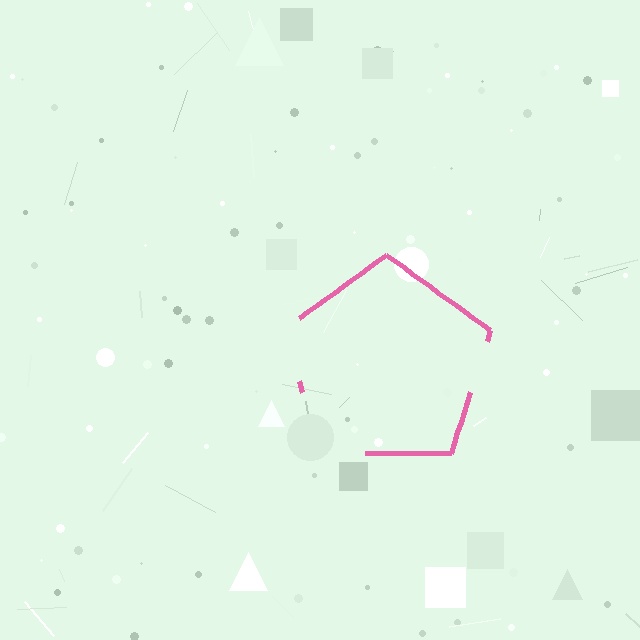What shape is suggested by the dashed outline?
The dashed outline suggests a pentagon.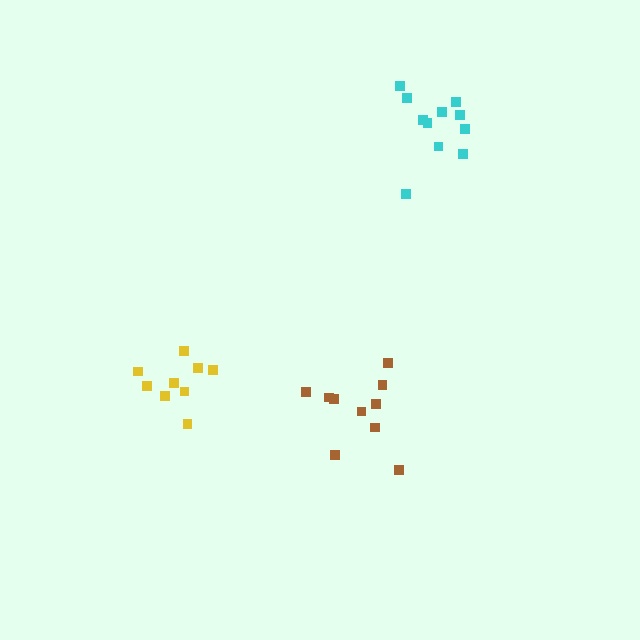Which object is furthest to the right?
The cyan cluster is rightmost.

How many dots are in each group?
Group 1: 11 dots, Group 2: 9 dots, Group 3: 10 dots (30 total).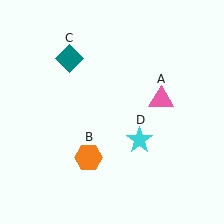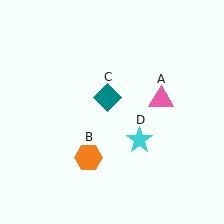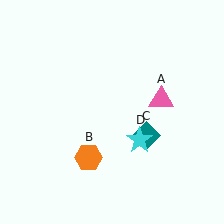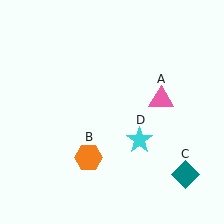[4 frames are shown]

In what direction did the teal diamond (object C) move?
The teal diamond (object C) moved down and to the right.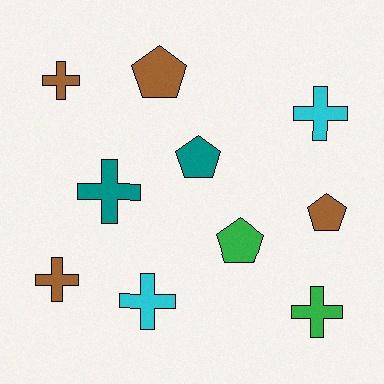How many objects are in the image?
There are 10 objects.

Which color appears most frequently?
Brown, with 4 objects.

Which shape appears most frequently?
Cross, with 6 objects.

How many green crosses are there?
There is 1 green cross.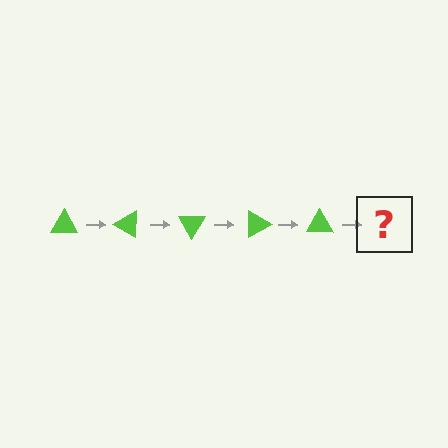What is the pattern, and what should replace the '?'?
The pattern is that the triangle rotates 30 degrees each step. The '?' should be a lime triangle rotated 150 degrees.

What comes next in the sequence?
The next element should be a lime triangle rotated 150 degrees.